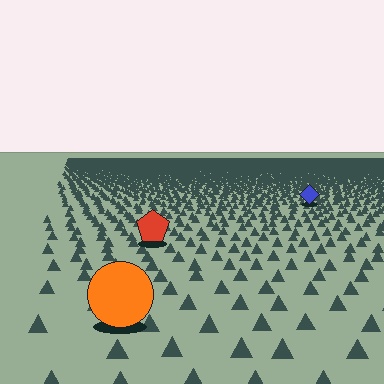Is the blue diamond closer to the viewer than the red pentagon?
No. The red pentagon is closer — you can tell from the texture gradient: the ground texture is coarser near it.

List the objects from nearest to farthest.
From nearest to farthest: the orange circle, the red pentagon, the blue diamond.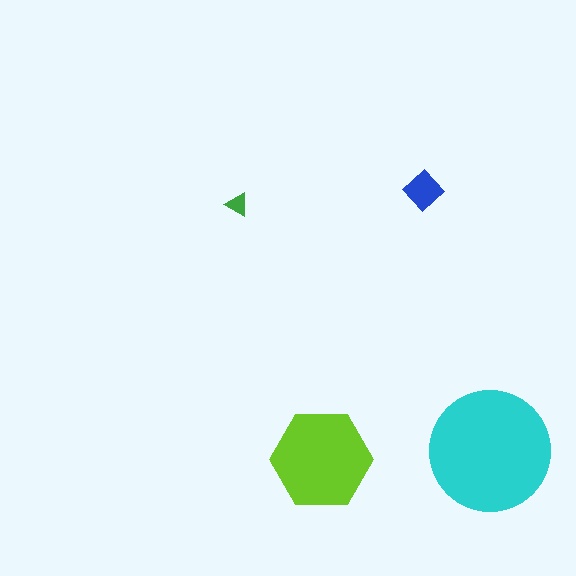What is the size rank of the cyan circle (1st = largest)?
1st.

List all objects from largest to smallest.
The cyan circle, the lime hexagon, the blue diamond, the green triangle.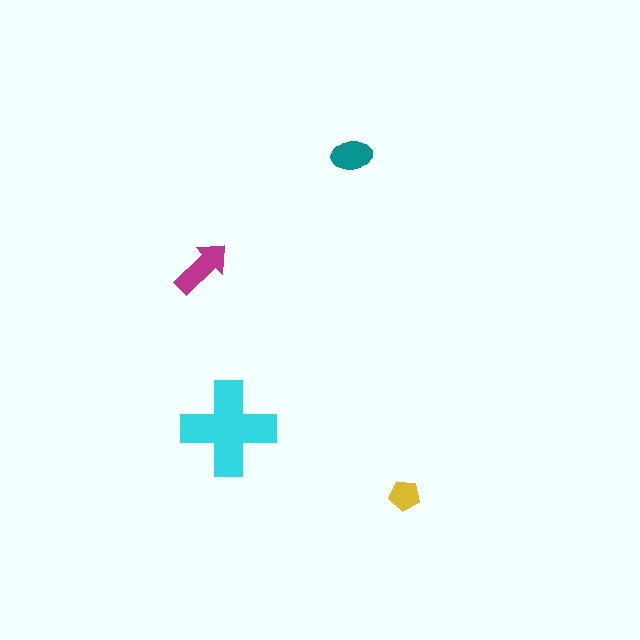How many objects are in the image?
There are 4 objects in the image.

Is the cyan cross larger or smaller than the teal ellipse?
Larger.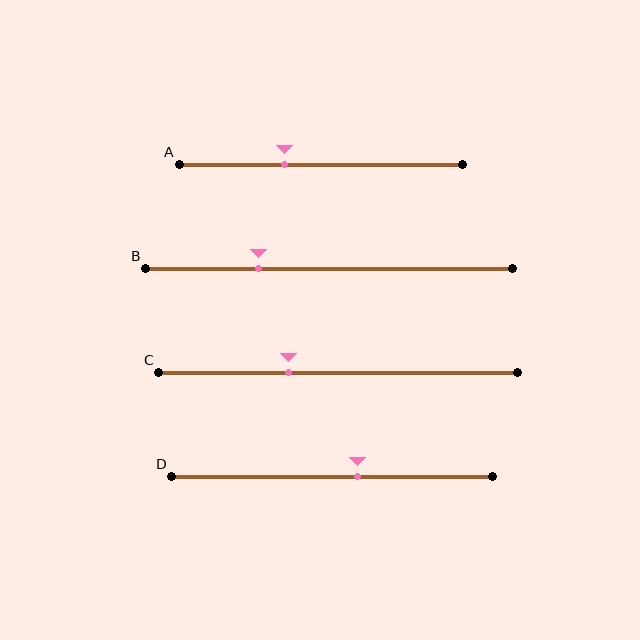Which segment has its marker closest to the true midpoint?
Segment D has its marker closest to the true midpoint.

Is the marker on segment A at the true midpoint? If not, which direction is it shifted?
No, the marker on segment A is shifted to the left by about 13% of the segment length.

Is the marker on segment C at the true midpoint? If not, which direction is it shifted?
No, the marker on segment C is shifted to the left by about 14% of the segment length.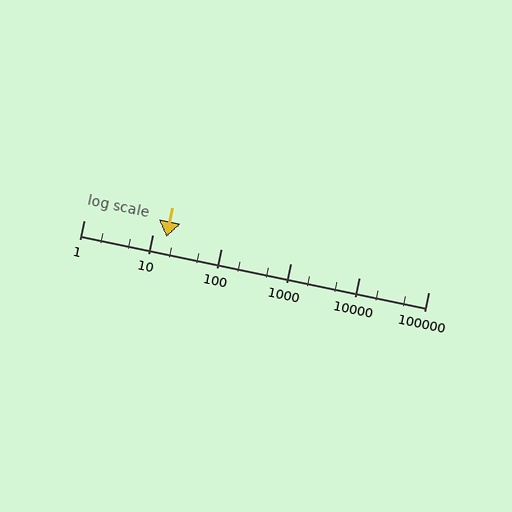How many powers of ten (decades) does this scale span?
The scale spans 5 decades, from 1 to 100000.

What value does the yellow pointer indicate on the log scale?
The pointer indicates approximately 16.